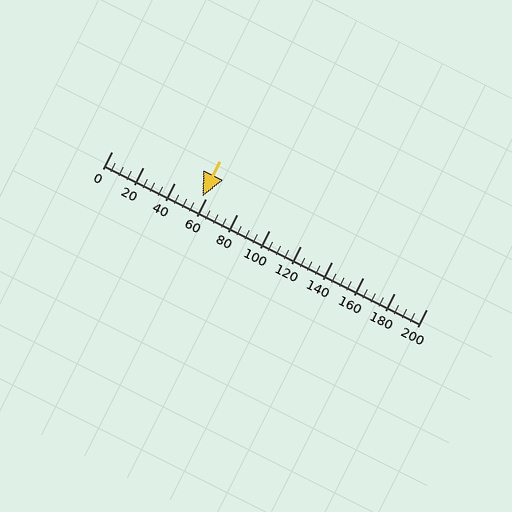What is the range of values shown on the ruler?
The ruler shows values from 0 to 200.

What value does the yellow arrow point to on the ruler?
The yellow arrow points to approximately 58.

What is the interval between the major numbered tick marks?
The major tick marks are spaced 20 units apart.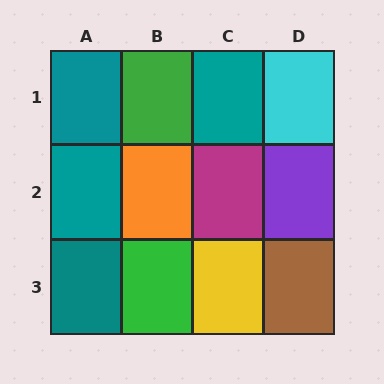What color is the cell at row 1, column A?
Teal.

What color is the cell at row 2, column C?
Magenta.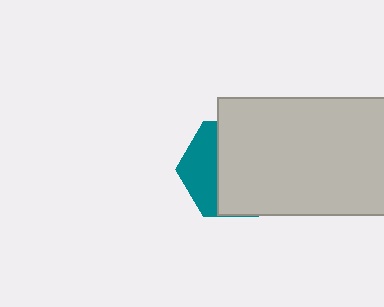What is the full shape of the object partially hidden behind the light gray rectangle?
The partially hidden object is a teal hexagon.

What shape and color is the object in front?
The object in front is a light gray rectangle.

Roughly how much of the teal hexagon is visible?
A small part of it is visible (roughly 35%).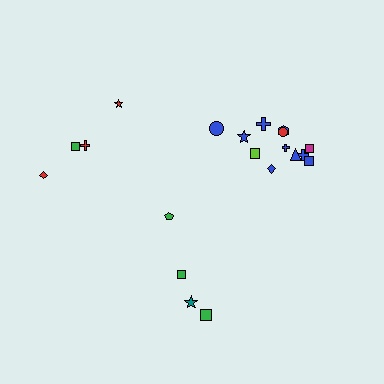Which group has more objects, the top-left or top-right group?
The top-right group.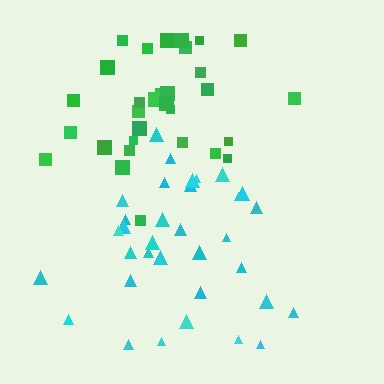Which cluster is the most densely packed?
Cyan.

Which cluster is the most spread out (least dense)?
Green.